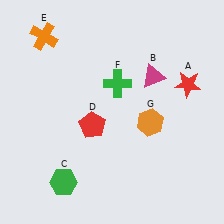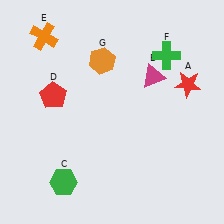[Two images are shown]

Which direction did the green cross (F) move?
The green cross (F) moved right.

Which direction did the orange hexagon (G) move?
The orange hexagon (G) moved up.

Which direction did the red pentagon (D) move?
The red pentagon (D) moved left.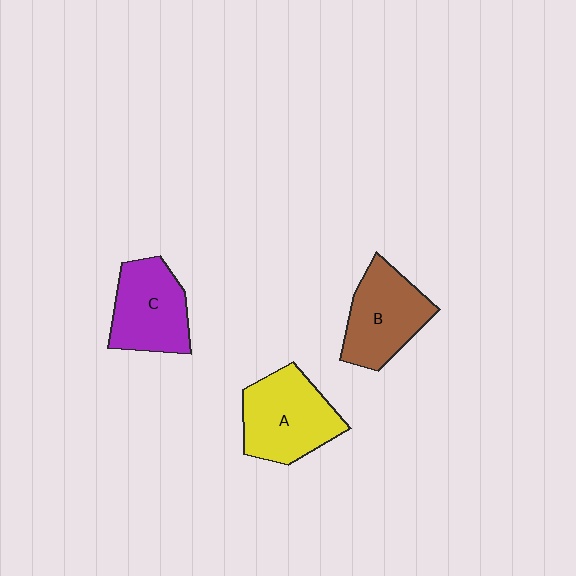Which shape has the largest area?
Shape A (yellow).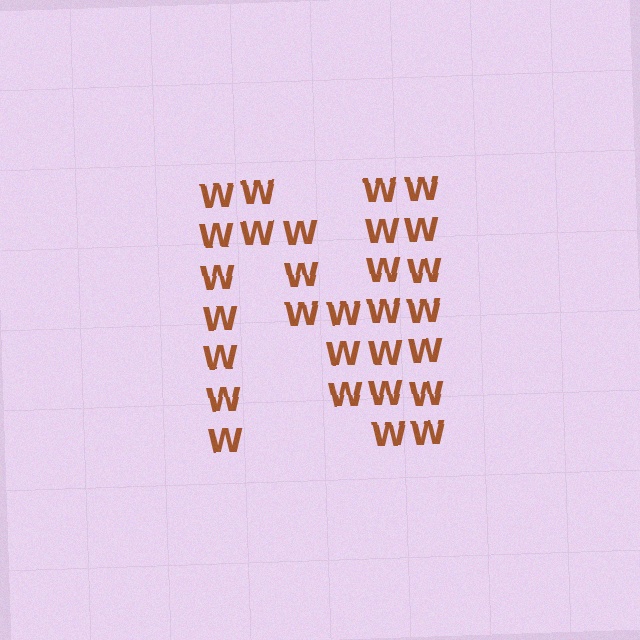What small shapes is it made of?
It is made of small letter W's.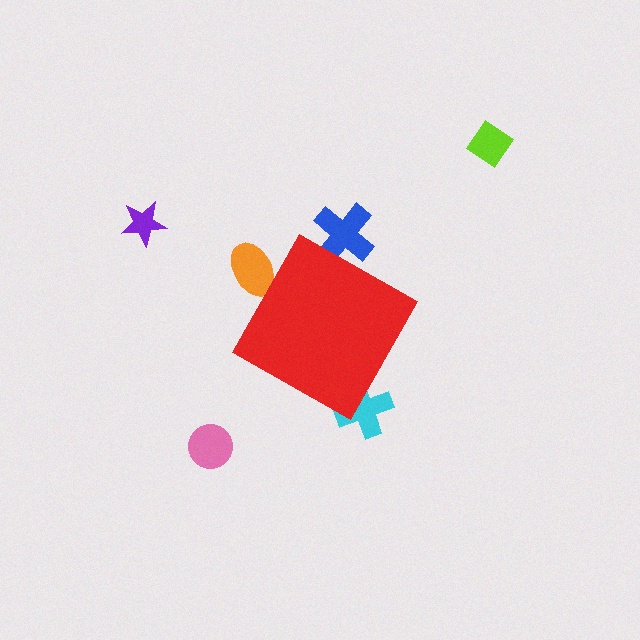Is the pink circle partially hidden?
No, the pink circle is fully visible.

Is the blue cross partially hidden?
Yes, the blue cross is partially hidden behind the red diamond.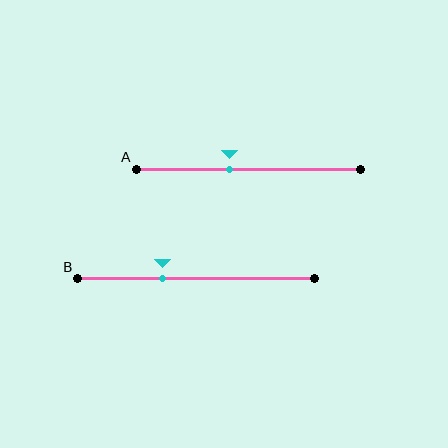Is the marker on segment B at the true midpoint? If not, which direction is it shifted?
No, the marker on segment B is shifted to the left by about 14% of the segment length.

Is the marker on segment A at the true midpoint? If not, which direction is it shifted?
No, the marker on segment A is shifted to the left by about 9% of the segment length.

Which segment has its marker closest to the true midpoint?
Segment A has its marker closest to the true midpoint.